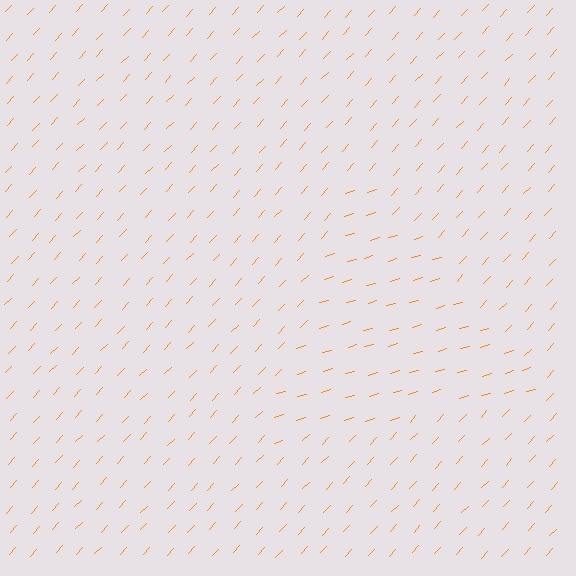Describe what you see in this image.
The image is filled with small orange line segments. A triangle region in the image has lines oriented differently from the surrounding lines, creating a visible texture boundary.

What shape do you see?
I see a triangle.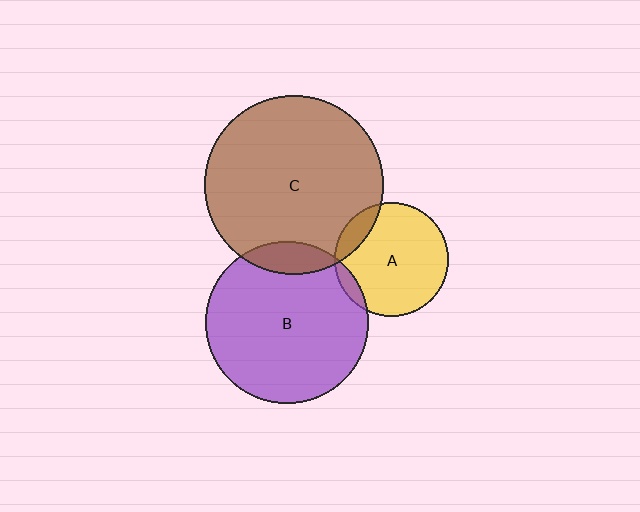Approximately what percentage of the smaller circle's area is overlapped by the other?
Approximately 10%.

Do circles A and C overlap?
Yes.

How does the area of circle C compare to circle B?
Approximately 1.2 times.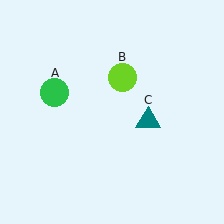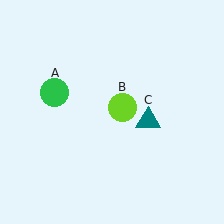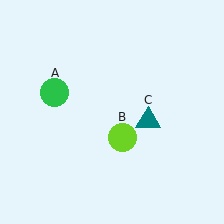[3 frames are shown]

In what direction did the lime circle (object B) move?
The lime circle (object B) moved down.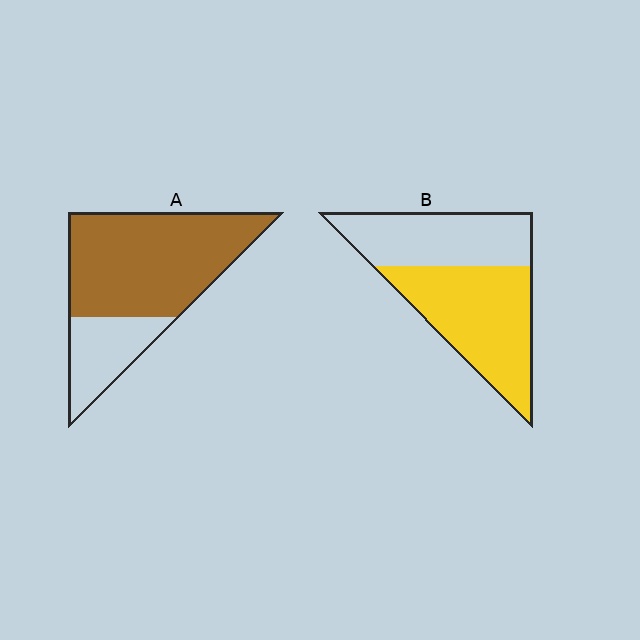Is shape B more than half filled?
Yes.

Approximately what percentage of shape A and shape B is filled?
A is approximately 75% and B is approximately 55%.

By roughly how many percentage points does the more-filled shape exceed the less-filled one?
By roughly 15 percentage points (A over B).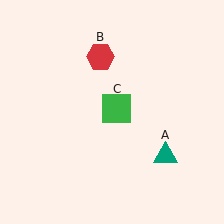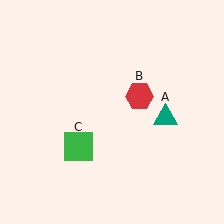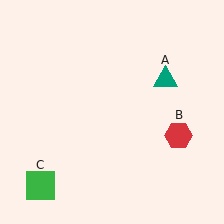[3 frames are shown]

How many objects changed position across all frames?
3 objects changed position: teal triangle (object A), red hexagon (object B), green square (object C).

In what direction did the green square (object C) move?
The green square (object C) moved down and to the left.